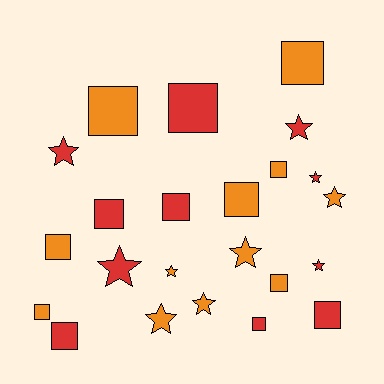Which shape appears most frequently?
Square, with 13 objects.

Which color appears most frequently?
Orange, with 12 objects.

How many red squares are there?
There are 6 red squares.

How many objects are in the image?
There are 23 objects.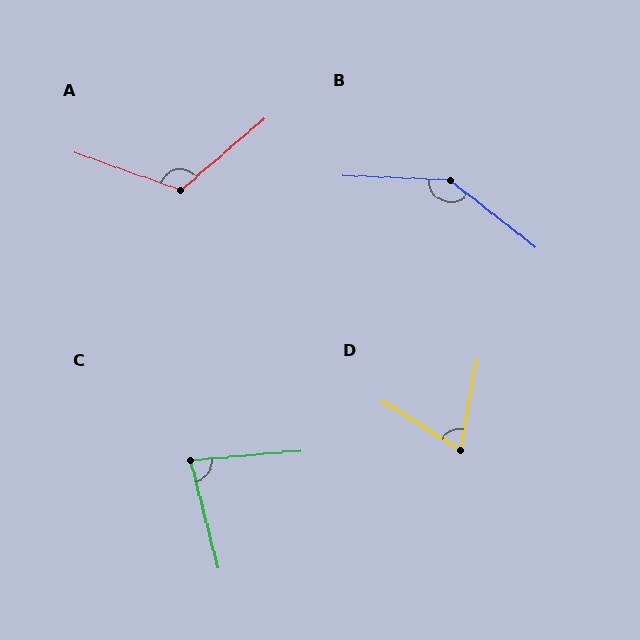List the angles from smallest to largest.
D (68°), C (81°), A (120°), B (144°).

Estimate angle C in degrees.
Approximately 81 degrees.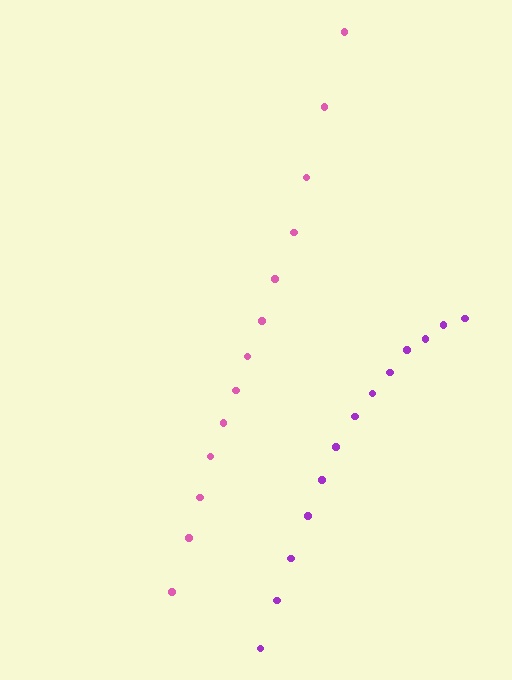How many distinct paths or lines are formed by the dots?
There are 2 distinct paths.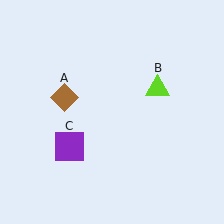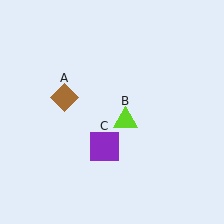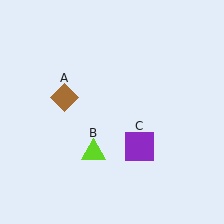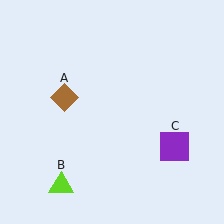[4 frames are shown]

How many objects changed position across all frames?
2 objects changed position: lime triangle (object B), purple square (object C).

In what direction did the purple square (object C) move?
The purple square (object C) moved right.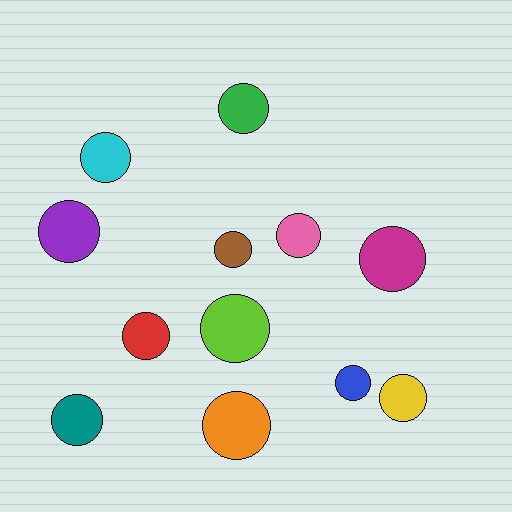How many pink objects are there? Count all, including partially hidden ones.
There is 1 pink object.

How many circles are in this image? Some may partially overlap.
There are 12 circles.